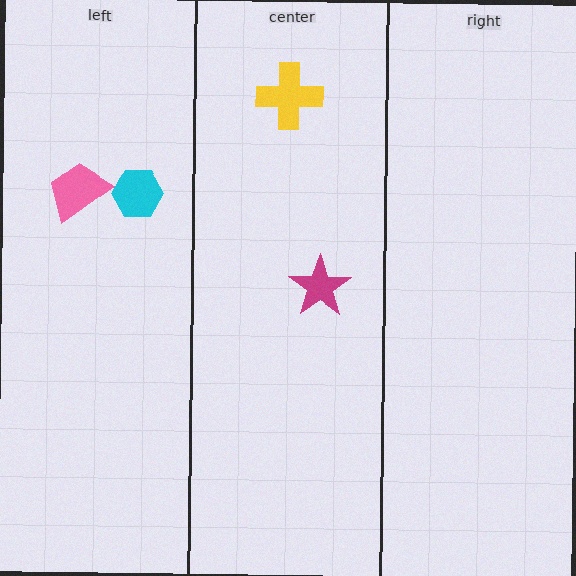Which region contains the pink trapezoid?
The left region.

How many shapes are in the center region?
2.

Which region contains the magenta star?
The center region.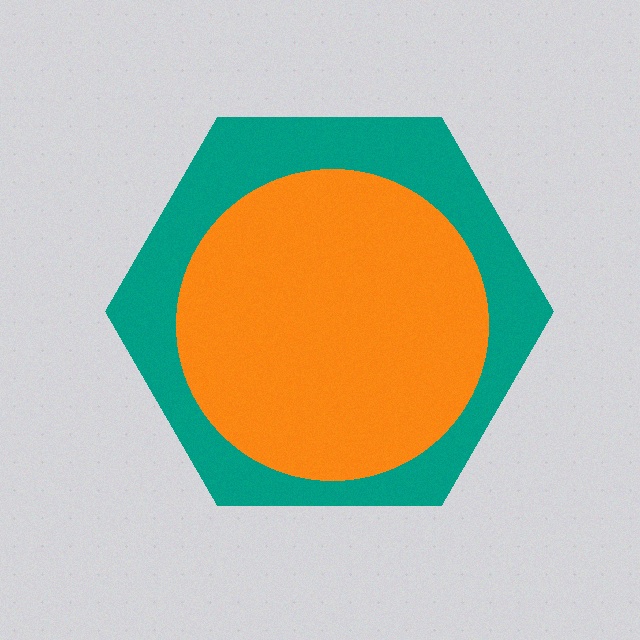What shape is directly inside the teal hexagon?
The orange circle.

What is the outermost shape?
The teal hexagon.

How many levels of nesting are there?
2.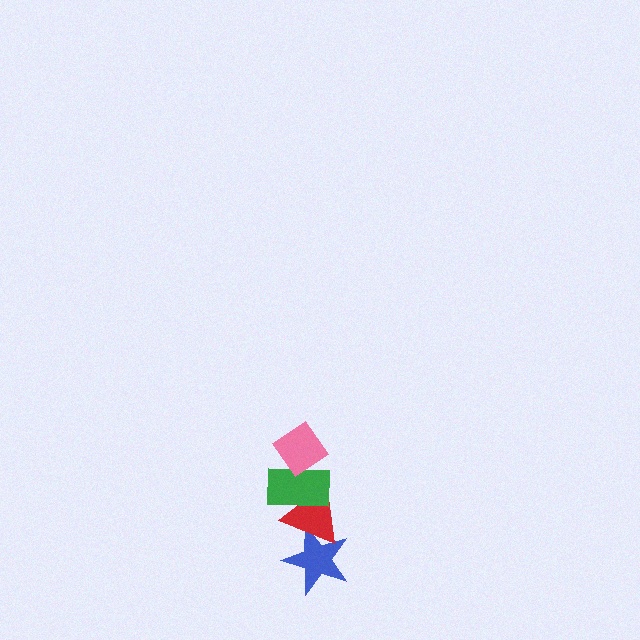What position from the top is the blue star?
The blue star is 4th from the top.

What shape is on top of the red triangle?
The green rectangle is on top of the red triangle.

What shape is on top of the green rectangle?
The pink diamond is on top of the green rectangle.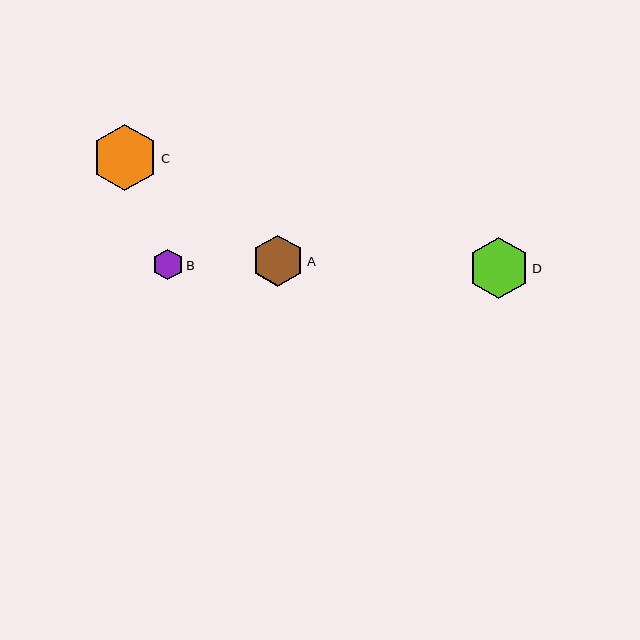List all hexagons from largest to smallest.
From largest to smallest: C, D, A, B.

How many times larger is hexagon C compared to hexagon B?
Hexagon C is approximately 2.2 times the size of hexagon B.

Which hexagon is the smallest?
Hexagon B is the smallest with a size of approximately 31 pixels.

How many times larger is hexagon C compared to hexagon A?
Hexagon C is approximately 1.3 times the size of hexagon A.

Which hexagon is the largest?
Hexagon C is the largest with a size of approximately 67 pixels.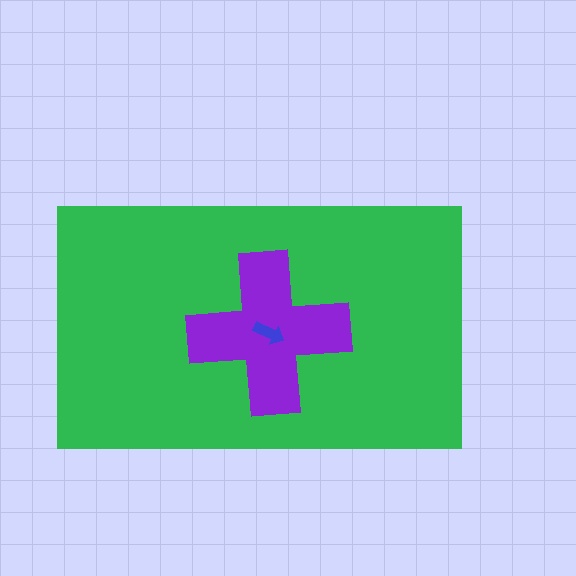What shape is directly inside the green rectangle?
The purple cross.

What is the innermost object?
The blue arrow.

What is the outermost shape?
The green rectangle.